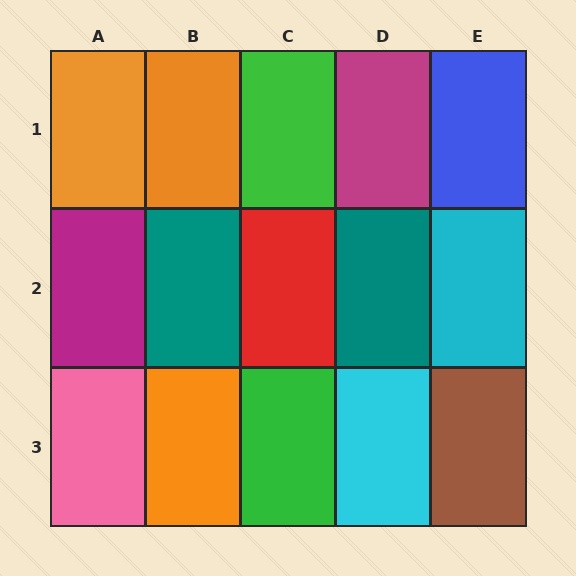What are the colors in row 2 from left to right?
Magenta, teal, red, teal, cyan.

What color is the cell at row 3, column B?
Orange.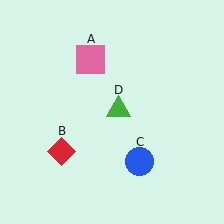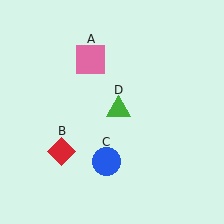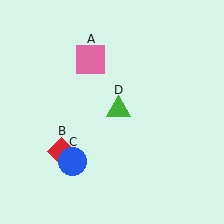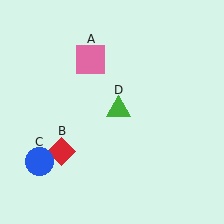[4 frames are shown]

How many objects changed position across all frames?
1 object changed position: blue circle (object C).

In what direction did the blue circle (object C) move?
The blue circle (object C) moved left.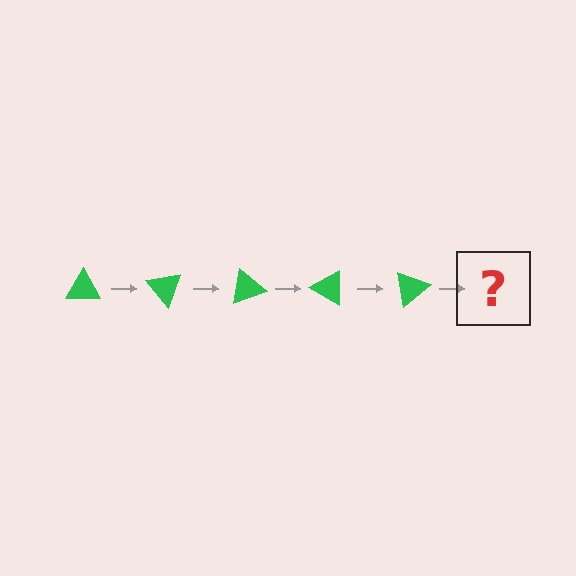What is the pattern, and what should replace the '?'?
The pattern is that the triangle rotates 50 degrees each step. The '?' should be a green triangle rotated 250 degrees.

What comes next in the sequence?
The next element should be a green triangle rotated 250 degrees.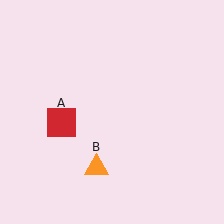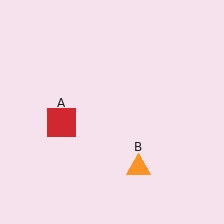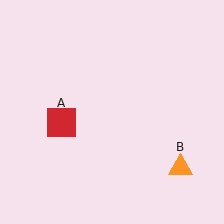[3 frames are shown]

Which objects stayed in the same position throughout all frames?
Red square (object A) remained stationary.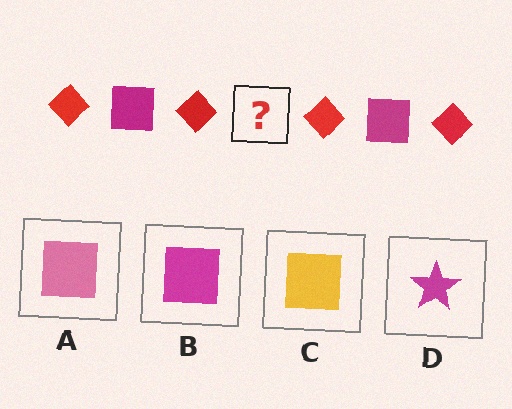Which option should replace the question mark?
Option B.